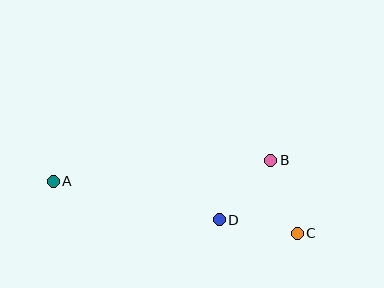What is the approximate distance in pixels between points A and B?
The distance between A and B is approximately 218 pixels.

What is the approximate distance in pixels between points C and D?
The distance between C and D is approximately 79 pixels.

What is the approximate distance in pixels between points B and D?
The distance between B and D is approximately 79 pixels.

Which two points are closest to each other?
Points B and C are closest to each other.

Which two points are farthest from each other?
Points A and C are farthest from each other.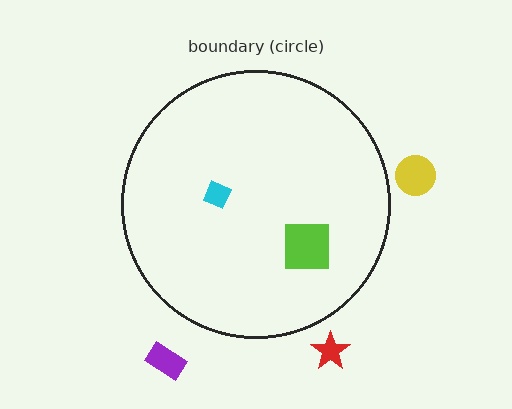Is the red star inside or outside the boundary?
Outside.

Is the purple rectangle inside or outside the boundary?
Outside.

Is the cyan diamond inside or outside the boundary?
Inside.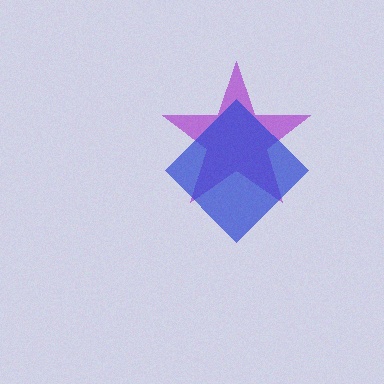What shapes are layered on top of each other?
The layered shapes are: a purple star, a blue diamond.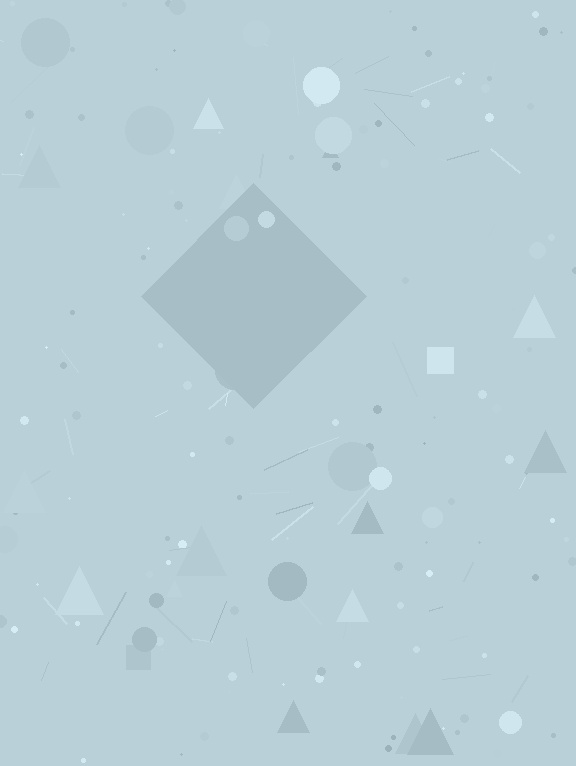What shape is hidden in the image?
A diamond is hidden in the image.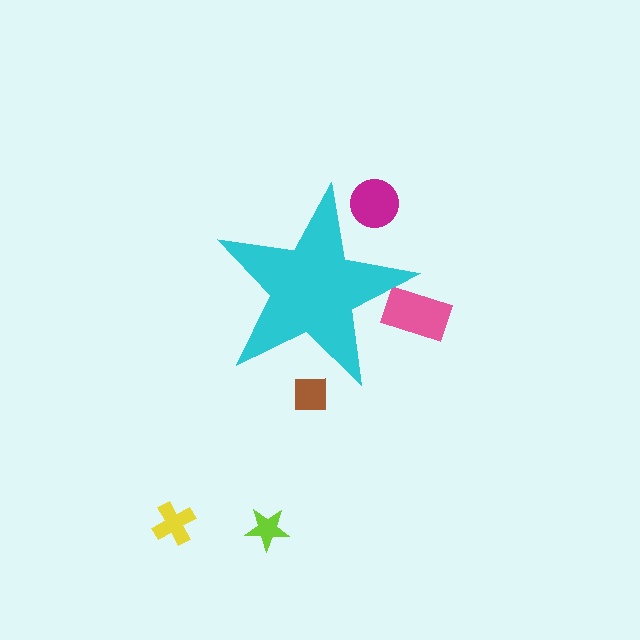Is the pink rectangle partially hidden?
Yes, the pink rectangle is partially hidden behind the cyan star.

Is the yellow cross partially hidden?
No, the yellow cross is fully visible.